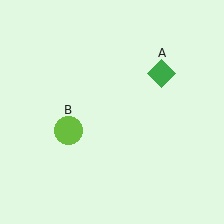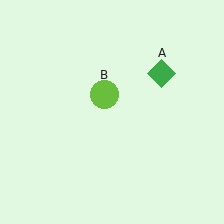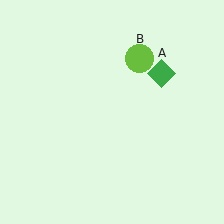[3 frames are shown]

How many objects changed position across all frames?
1 object changed position: lime circle (object B).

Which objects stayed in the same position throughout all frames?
Green diamond (object A) remained stationary.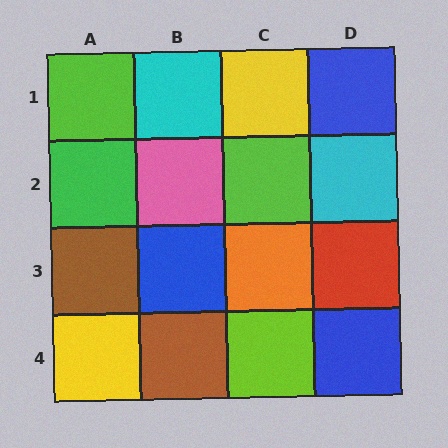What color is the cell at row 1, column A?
Lime.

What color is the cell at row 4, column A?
Yellow.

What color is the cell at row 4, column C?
Lime.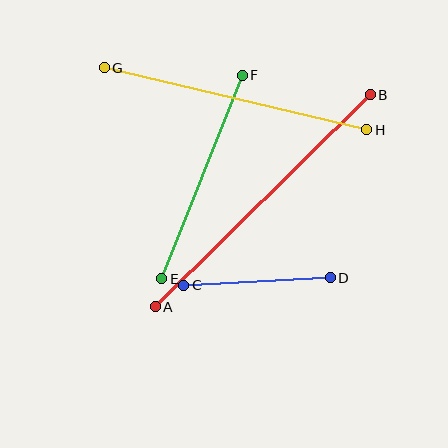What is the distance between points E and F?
The distance is approximately 219 pixels.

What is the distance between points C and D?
The distance is approximately 147 pixels.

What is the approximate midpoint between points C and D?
The midpoint is at approximately (257, 281) pixels.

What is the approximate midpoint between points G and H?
The midpoint is at approximately (236, 99) pixels.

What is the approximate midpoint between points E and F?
The midpoint is at approximately (202, 177) pixels.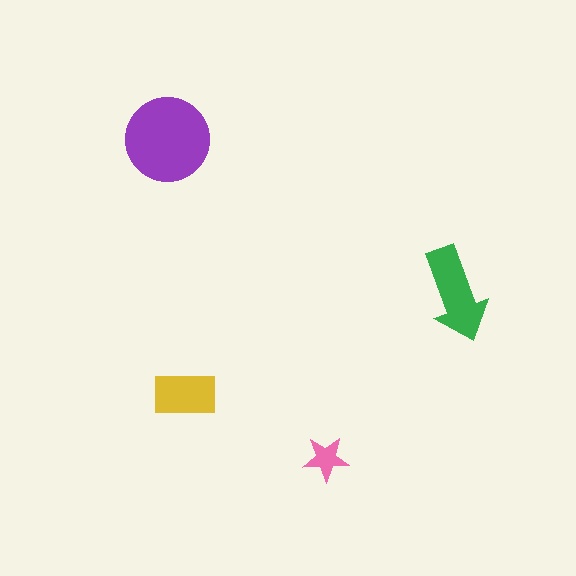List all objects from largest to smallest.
The purple circle, the green arrow, the yellow rectangle, the pink star.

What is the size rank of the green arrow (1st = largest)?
2nd.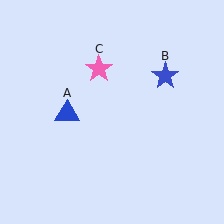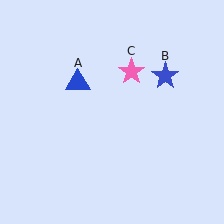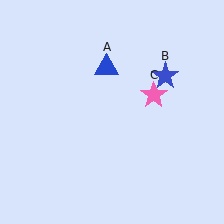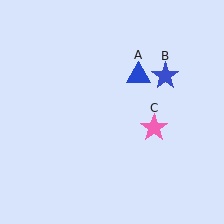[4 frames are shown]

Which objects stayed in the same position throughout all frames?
Blue star (object B) remained stationary.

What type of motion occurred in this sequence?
The blue triangle (object A), pink star (object C) rotated clockwise around the center of the scene.